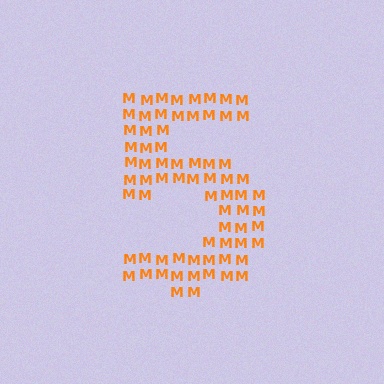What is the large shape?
The large shape is the digit 5.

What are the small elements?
The small elements are letter M's.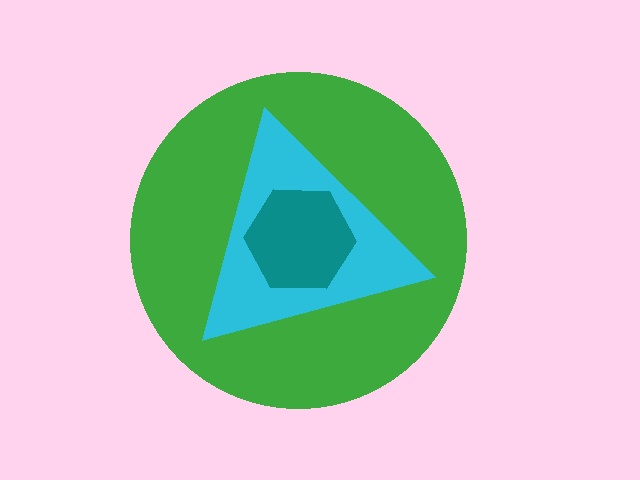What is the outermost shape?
The green circle.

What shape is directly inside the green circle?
The cyan triangle.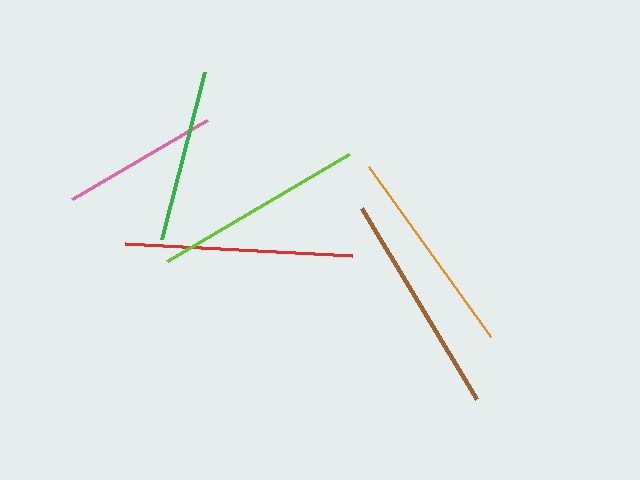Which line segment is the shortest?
The pink line is the shortest at approximately 156 pixels.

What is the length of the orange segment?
The orange segment is approximately 209 pixels long.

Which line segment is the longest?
The red line is the longest at approximately 227 pixels.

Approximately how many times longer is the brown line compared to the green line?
The brown line is approximately 1.3 times the length of the green line.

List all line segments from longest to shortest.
From longest to shortest: red, brown, lime, orange, green, pink.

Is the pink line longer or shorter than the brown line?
The brown line is longer than the pink line.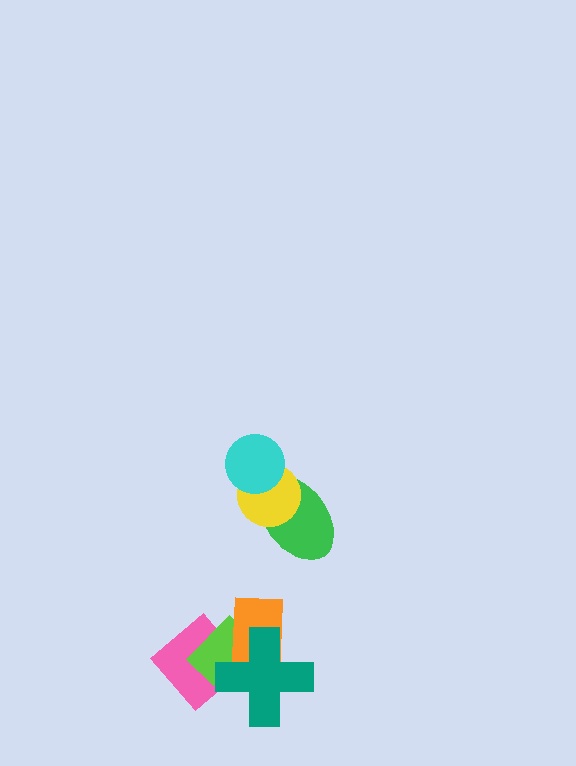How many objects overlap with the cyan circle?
2 objects overlap with the cyan circle.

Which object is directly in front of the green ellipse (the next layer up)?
The yellow circle is directly in front of the green ellipse.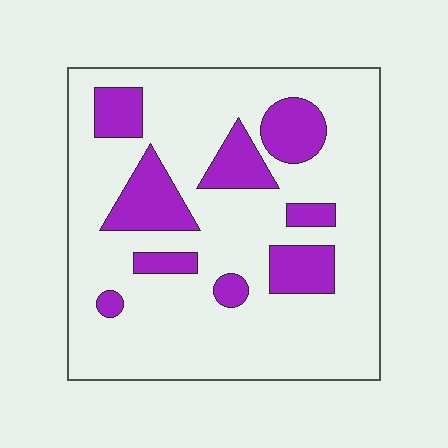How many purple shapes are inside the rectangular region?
9.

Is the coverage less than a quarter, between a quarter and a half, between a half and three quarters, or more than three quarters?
Less than a quarter.